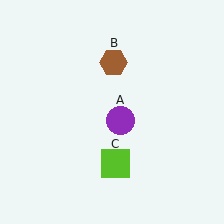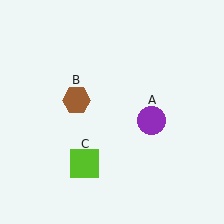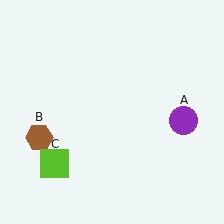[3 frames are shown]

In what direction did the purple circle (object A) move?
The purple circle (object A) moved right.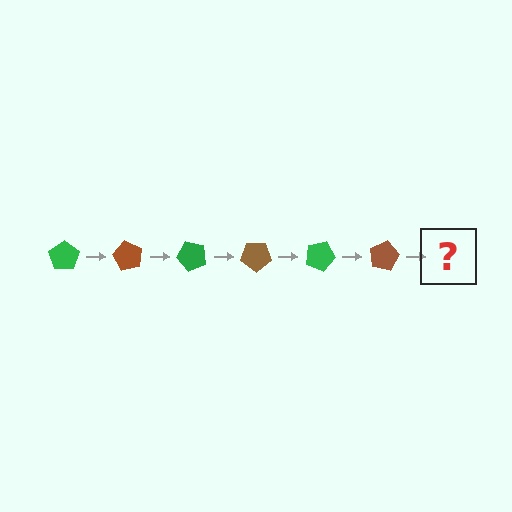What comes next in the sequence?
The next element should be a green pentagon, rotated 360 degrees from the start.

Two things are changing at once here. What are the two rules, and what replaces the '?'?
The two rules are that it rotates 60 degrees each step and the color cycles through green and brown. The '?' should be a green pentagon, rotated 360 degrees from the start.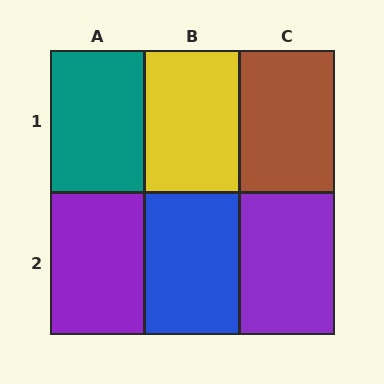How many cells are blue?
1 cell is blue.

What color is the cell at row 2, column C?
Purple.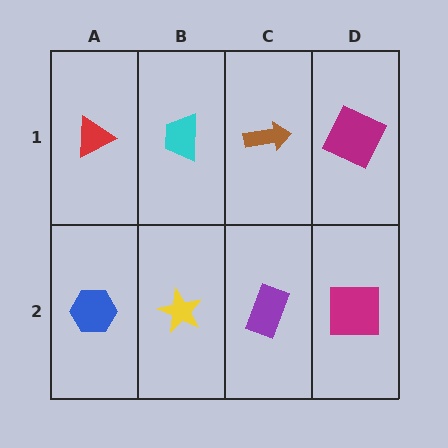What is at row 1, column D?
A magenta square.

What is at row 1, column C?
A brown arrow.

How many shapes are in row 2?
4 shapes.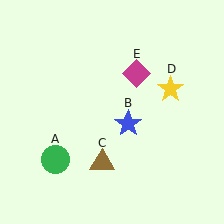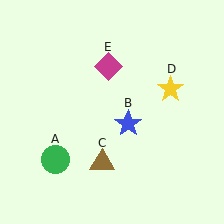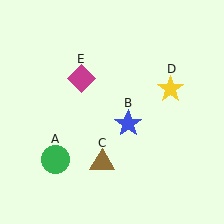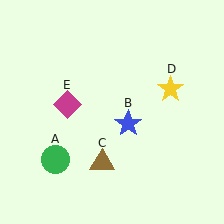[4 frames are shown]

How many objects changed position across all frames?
1 object changed position: magenta diamond (object E).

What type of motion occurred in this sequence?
The magenta diamond (object E) rotated counterclockwise around the center of the scene.